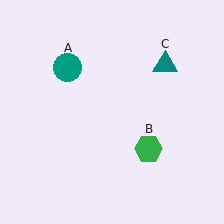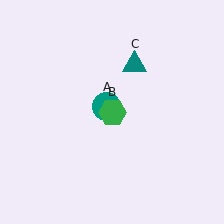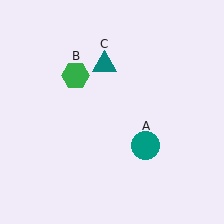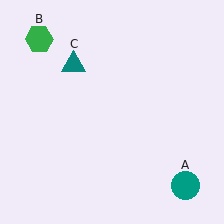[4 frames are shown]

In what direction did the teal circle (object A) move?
The teal circle (object A) moved down and to the right.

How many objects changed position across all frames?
3 objects changed position: teal circle (object A), green hexagon (object B), teal triangle (object C).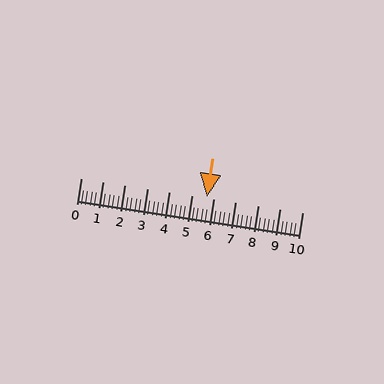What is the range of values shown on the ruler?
The ruler shows values from 0 to 10.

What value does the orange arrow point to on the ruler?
The orange arrow points to approximately 5.7.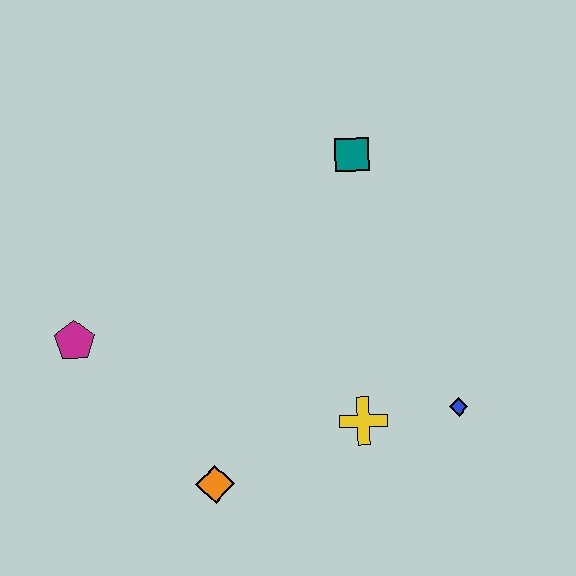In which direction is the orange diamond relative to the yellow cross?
The orange diamond is to the left of the yellow cross.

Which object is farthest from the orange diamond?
The teal square is farthest from the orange diamond.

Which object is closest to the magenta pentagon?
The orange diamond is closest to the magenta pentagon.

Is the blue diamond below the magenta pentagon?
Yes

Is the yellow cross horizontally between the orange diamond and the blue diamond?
Yes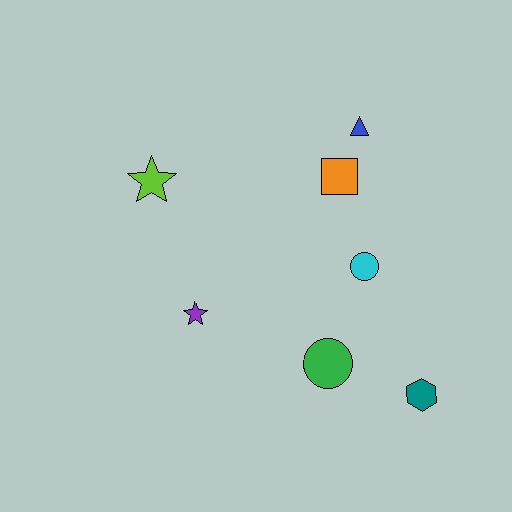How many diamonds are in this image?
There are no diamonds.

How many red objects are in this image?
There are no red objects.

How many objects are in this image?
There are 7 objects.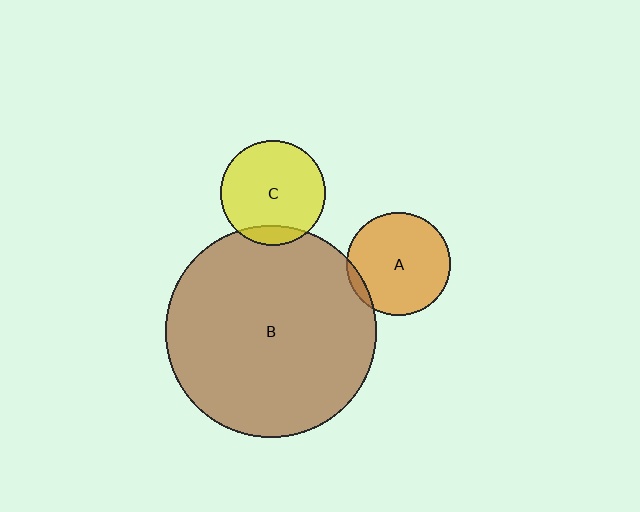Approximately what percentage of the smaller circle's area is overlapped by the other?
Approximately 10%.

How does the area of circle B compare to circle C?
Approximately 4.1 times.